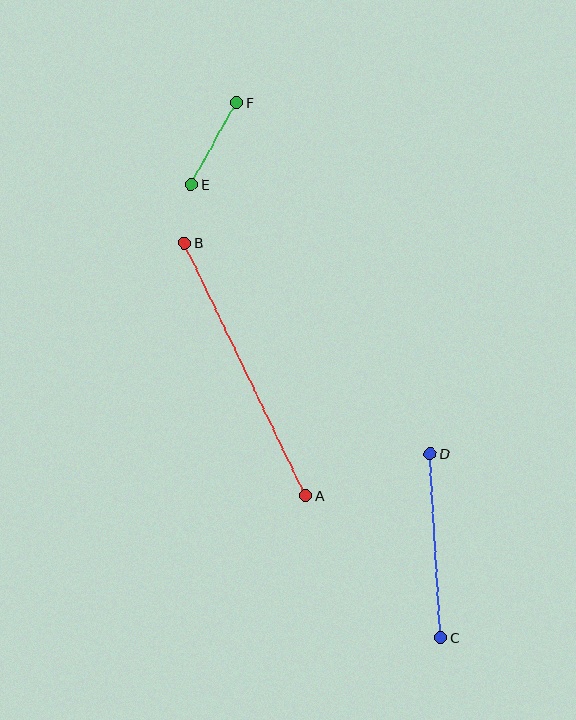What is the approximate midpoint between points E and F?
The midpoint is at approximately (214, 143) pixels.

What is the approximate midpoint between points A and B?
The midpoint is at approximately (245, 369) pixels.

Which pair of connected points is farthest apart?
Points A and B are farthest apart.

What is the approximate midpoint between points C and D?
The midpoint is at approximately (435, 545) pixels.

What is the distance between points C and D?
The distance is approximately 184 pixels.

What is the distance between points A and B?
The distance is approximately 280 pixels.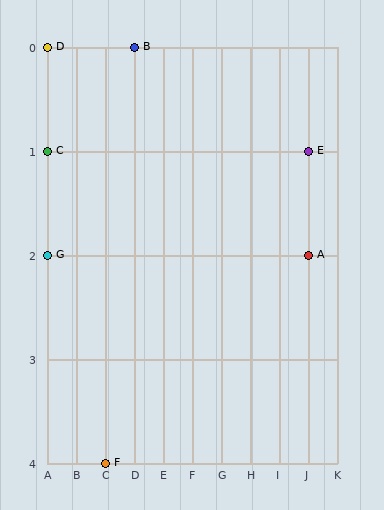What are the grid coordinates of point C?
Point C is at grid coordinates (A, 1).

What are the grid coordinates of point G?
Point G is at grid coordinates (A, 2).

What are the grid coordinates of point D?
Point D is at grid coordinates (A, 0).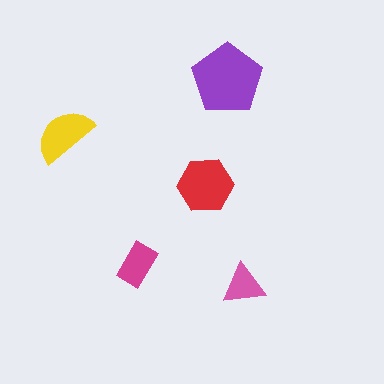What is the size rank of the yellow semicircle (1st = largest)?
3rd.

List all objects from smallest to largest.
The pink triangle, the magenta rectangle, the yellow semicircle, the red hexagon, the purple pentagon.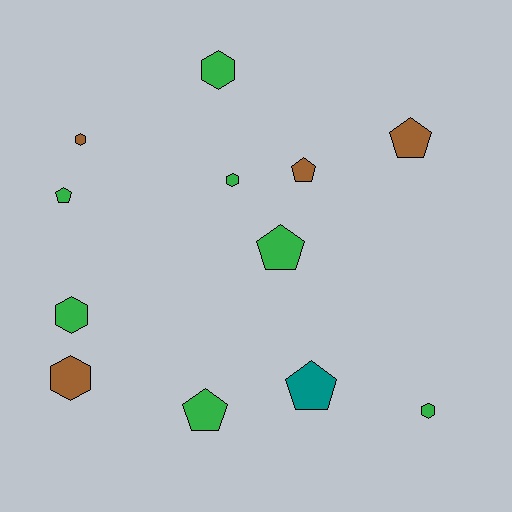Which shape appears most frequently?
Hexagon, with 6 objects.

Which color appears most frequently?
Green, with 7 objects.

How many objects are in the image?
There are 12 objects.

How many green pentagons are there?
There are 3 green pentagons.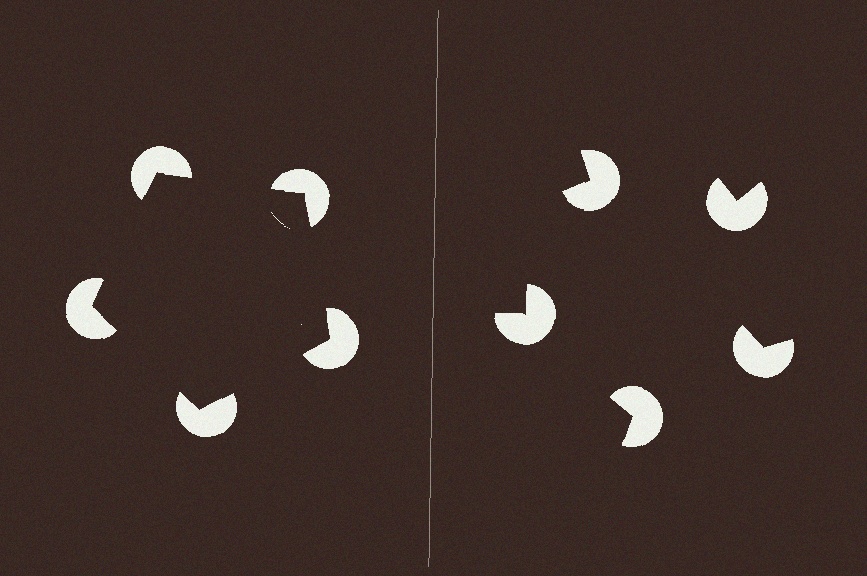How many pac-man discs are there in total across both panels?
10 — 5 on each side.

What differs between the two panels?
The pac-man discs are positioned identically on both sides; only the wedge orientations differ. On the left they align to a pentagon; on the right they are misaligned.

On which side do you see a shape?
An illusory pentagon appears on the left side. On the right side the wedge cuts are rotated, so no coherent shape forms.